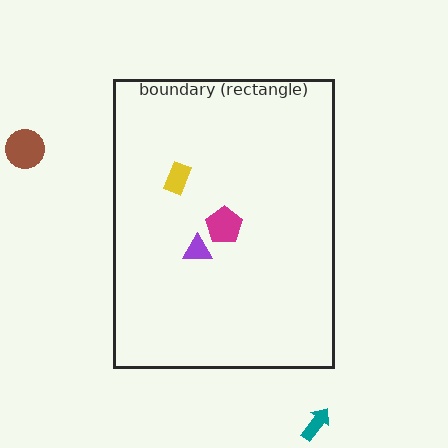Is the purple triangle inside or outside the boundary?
Inside.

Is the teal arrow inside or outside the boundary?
Outside.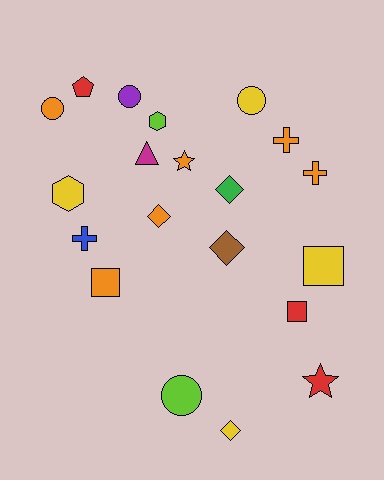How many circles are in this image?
There are 4 circles.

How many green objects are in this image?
There is 1 green object.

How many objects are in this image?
There are 20 objects.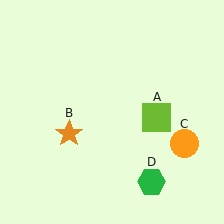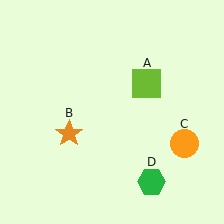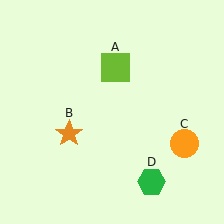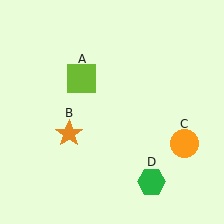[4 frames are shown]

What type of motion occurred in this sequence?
The lime square (object A) rotated counterclockwise around the center of the scene.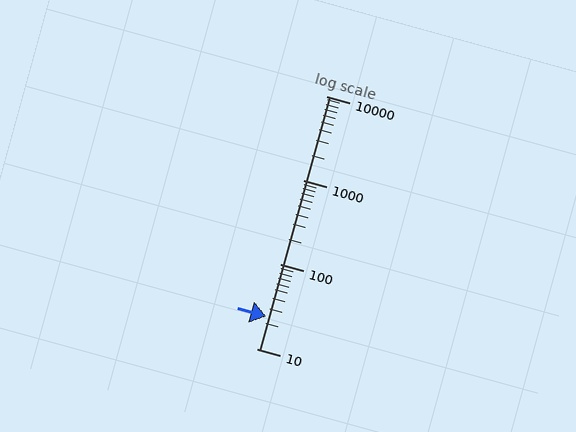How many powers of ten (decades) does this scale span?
The scale spans 3 decades, from 10 to 10000.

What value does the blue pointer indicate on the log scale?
The pointer indicates approximately 24.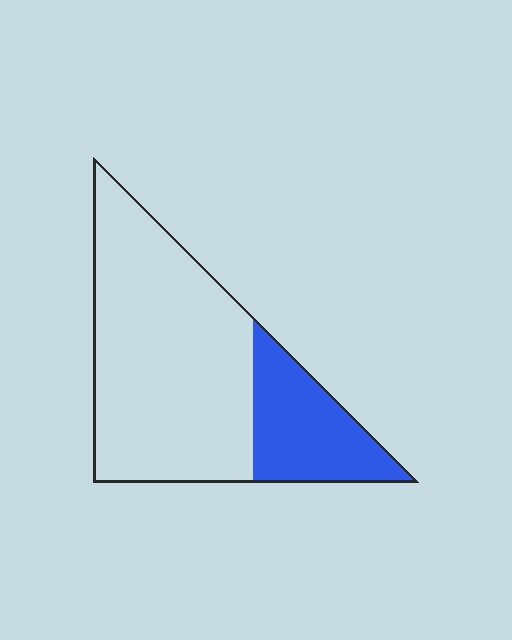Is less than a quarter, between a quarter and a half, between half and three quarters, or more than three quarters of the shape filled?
Between a quarter and a half.